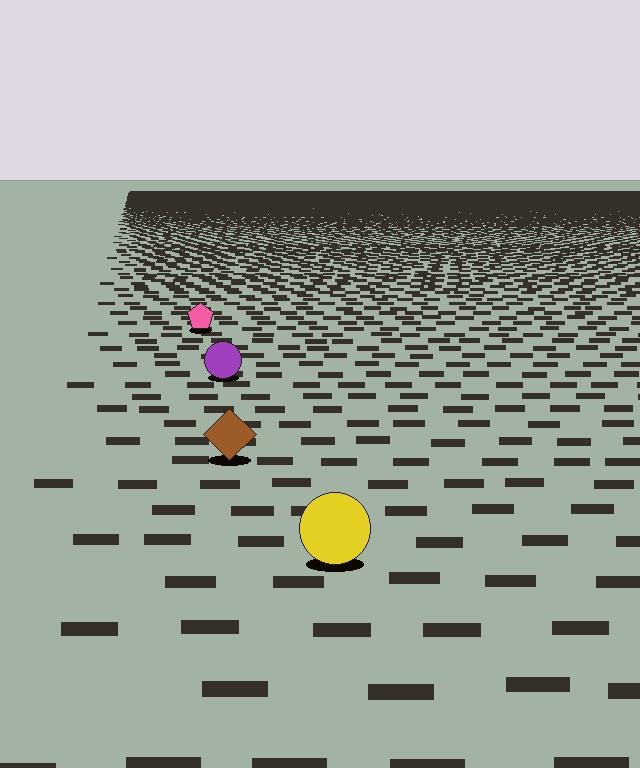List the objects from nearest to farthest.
From nearest to farthest: the yellow circle, the brown diamond, the purple circle, the pink pentagon.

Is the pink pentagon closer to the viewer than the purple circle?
No. The purple circle is closer — you can tell from the texture gradient: the ground texture is coarser near it.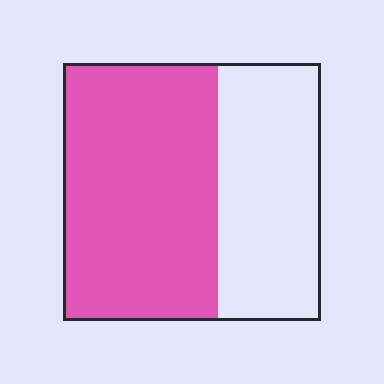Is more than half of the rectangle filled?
Yes.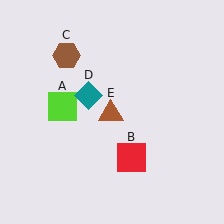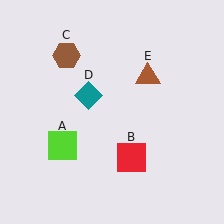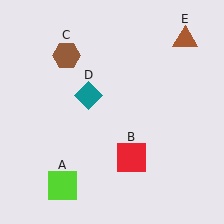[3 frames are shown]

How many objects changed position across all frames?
2 objects changed position: lime square (object A), brown triangle (object E).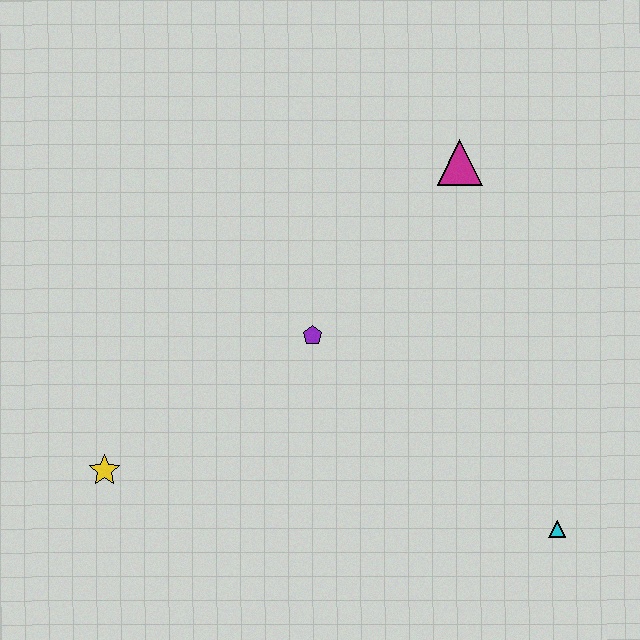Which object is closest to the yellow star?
The purple pentagon is closest to the yellow star.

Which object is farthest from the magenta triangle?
The yellow star is farthest from the magenta triangle.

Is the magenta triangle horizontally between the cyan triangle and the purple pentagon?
Yes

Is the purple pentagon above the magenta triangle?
No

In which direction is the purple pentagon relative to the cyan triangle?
The purple pentagon is to the left of the cyan triangle.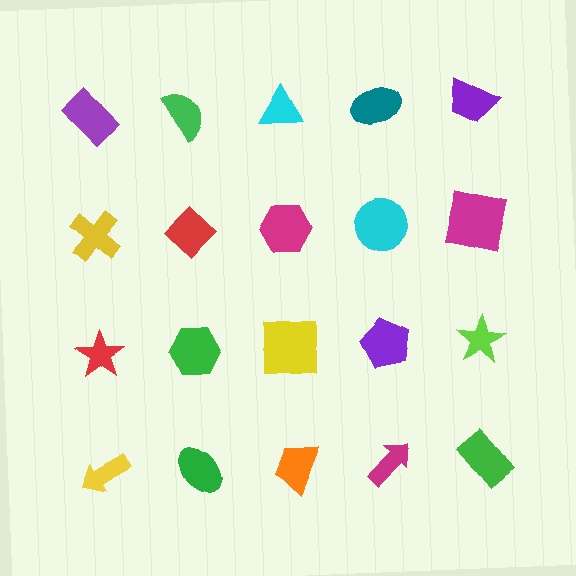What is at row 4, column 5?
A green rectangle.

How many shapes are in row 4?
5 shapes.